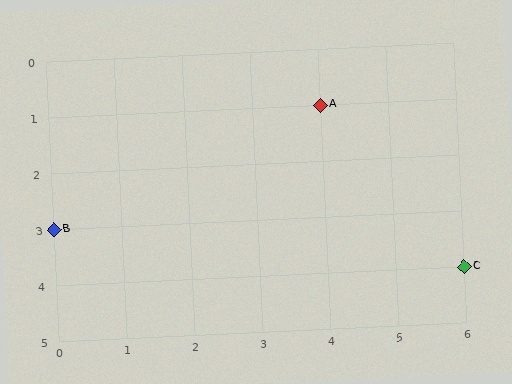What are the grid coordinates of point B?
Point B is at grid coordinates (0, 3).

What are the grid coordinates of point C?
Point C is at grid coordinates (6, 4).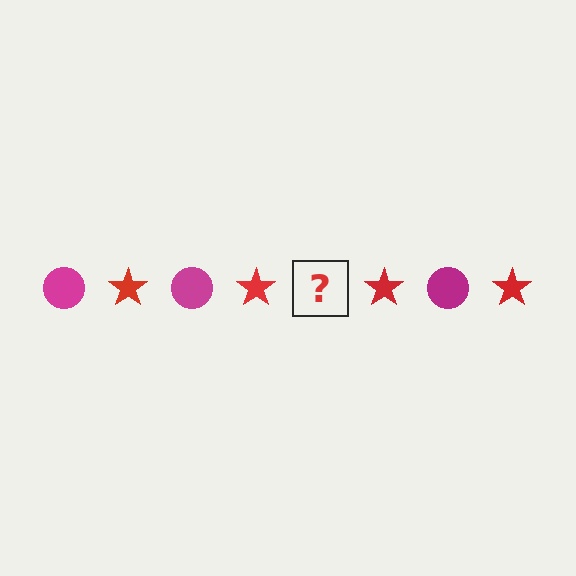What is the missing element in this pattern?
The missing element is a magenta circle.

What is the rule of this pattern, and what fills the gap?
The rule is that the pattern alternates between magenta circle and red star. The gap should be filled with a magenta circle.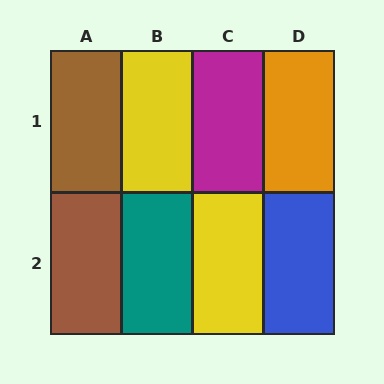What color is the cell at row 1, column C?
Magenta.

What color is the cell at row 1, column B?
Yellow.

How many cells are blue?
1 cell is blue.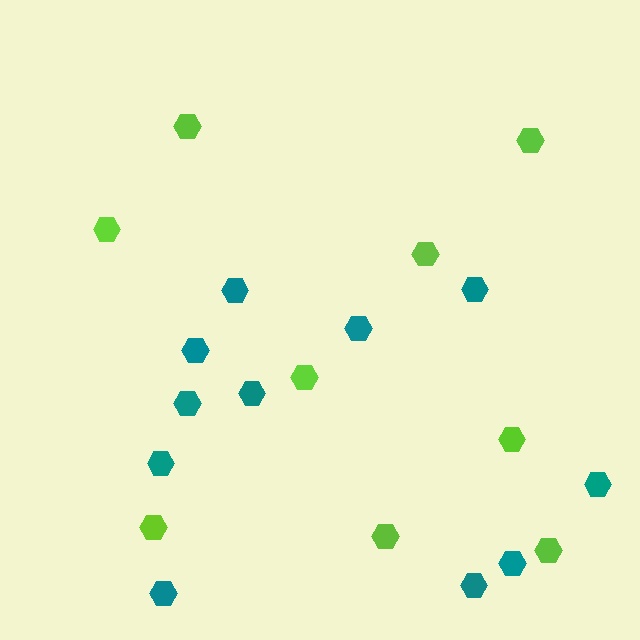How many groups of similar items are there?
There are 2 groups: one group of lime hexagons (9) and one group of teal hexagons (11).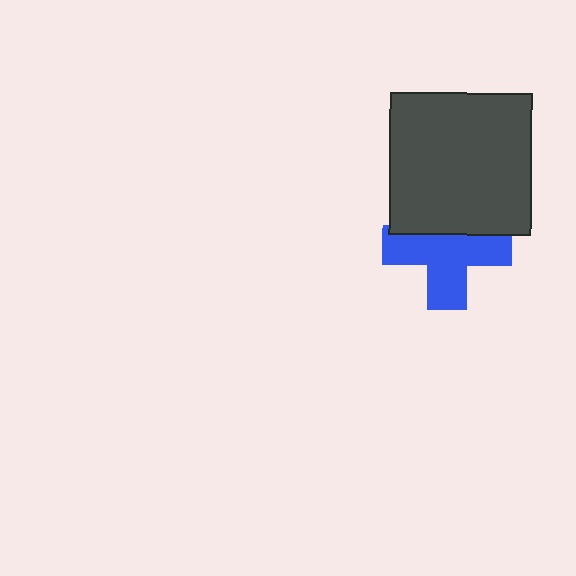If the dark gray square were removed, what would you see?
You would see the complete blue cross.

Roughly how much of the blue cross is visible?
Most of it is visible (roughly 66%).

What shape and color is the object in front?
The object in front is a dark gray square.